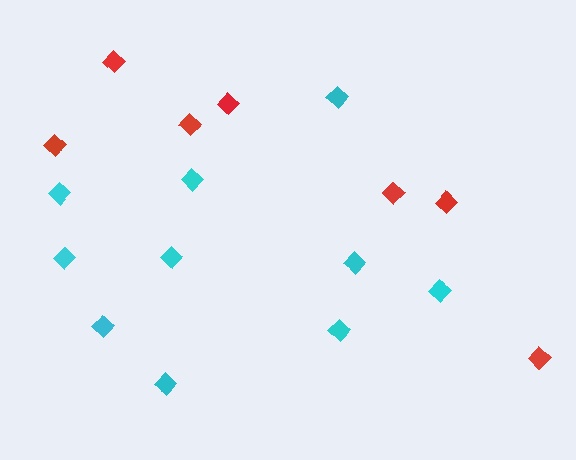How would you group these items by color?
There are 2 groups: one group of red diamonds (7) and one group of cyan diamonds (10).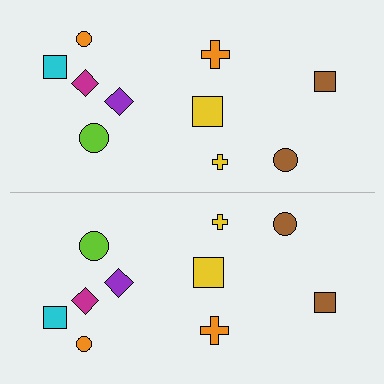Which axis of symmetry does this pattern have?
The pattern has a horizontal axis of symmetry running through the center of the image.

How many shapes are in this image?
There are 20 shapes in this image.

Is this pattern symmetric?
Yes, this pattern has bilateral (reflection) symmetry.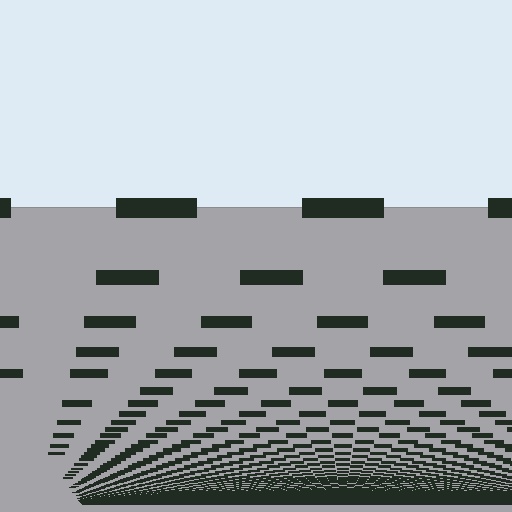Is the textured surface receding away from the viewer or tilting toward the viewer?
The surface appears to tilt toward the viewer. Texture elements get larger and sparser toward the top.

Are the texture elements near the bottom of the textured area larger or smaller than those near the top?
Smaller. The gradient is inverted — elements near the bottom are smaller and denser.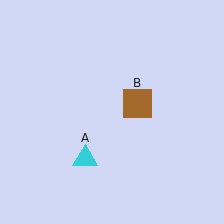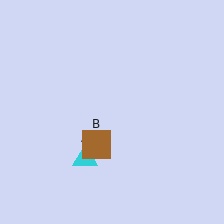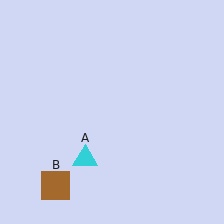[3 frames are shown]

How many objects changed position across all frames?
1 object changed position: brown square (object B).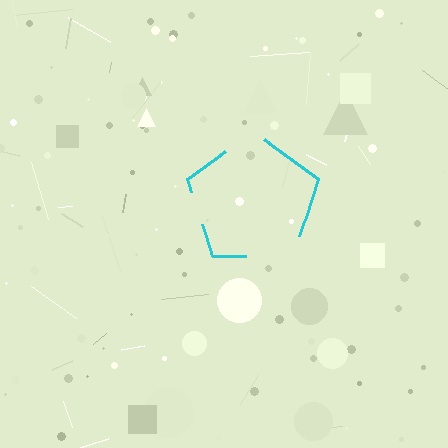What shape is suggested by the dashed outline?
The dashed outline suggests a pentagon.